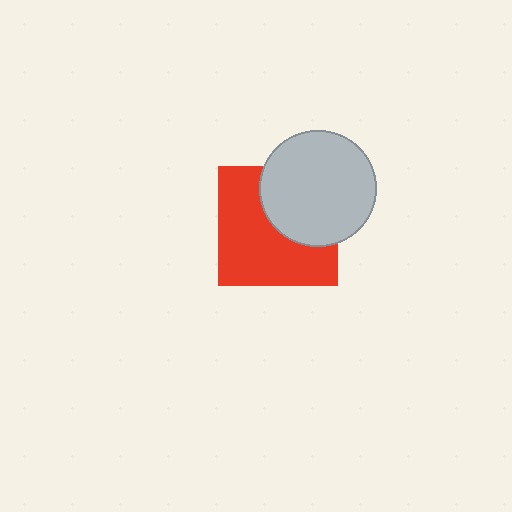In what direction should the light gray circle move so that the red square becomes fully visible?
The light gray circle should move toward the upper-right. That is the shortest direction to clear the overlap and leave the red square fully visible.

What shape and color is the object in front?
The object in front is a light gray circle.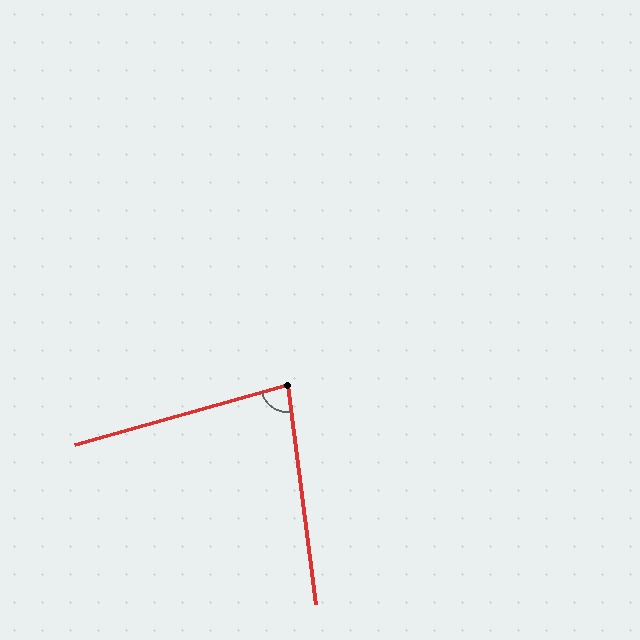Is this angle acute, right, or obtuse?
It is acute.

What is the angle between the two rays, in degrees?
Approximately 82 degrees.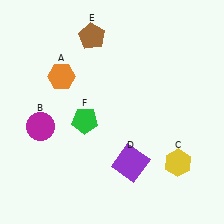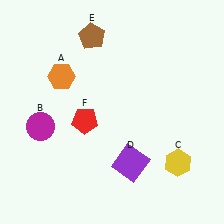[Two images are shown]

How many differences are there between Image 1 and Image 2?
There is 1 difference between the two images.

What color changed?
The pentagon (F) changed from green in Image 1 to red in Image 2.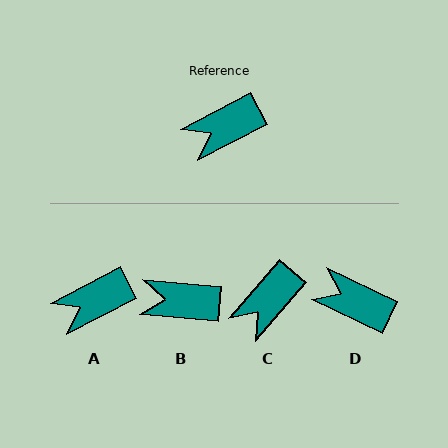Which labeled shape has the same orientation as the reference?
A.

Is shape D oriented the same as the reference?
No, it is off by about 53 degrees.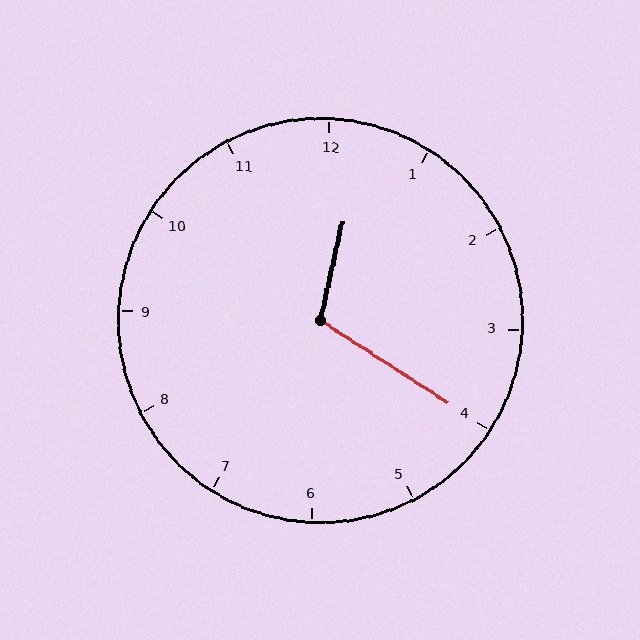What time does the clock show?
12:20.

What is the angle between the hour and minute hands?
Approximately 110 degrees.